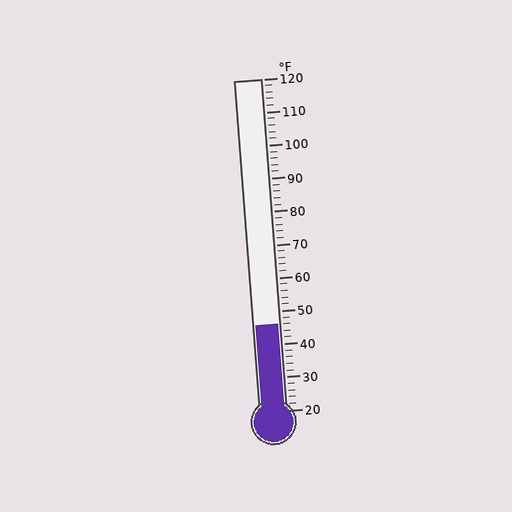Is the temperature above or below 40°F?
The temperature is above 40°F.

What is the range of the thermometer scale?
The thermometer scale ranges from 20°F to 120°F.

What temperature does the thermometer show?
The thermometer shows approximately 46°F.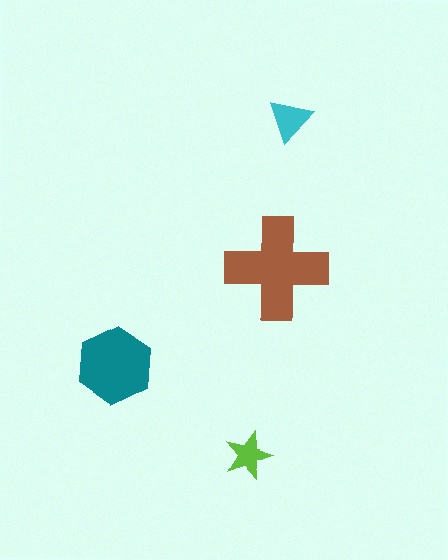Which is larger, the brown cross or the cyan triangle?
The brown cross.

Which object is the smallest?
The lime star.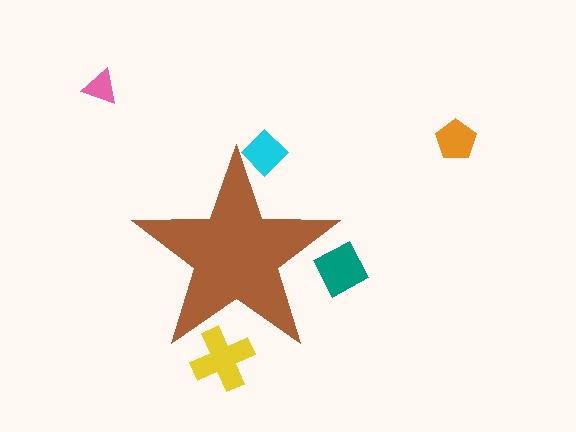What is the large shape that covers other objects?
A brown star.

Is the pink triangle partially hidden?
No, the pink triangle is fully visible.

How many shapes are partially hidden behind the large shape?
3 shapes are partially hidden.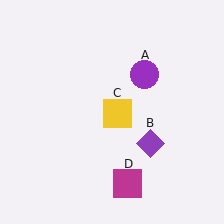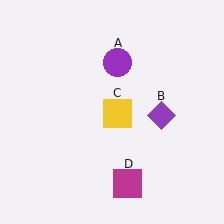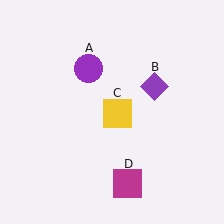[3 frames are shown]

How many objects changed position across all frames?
2 objects changed position: purple circle (object A), purple diamond (object B).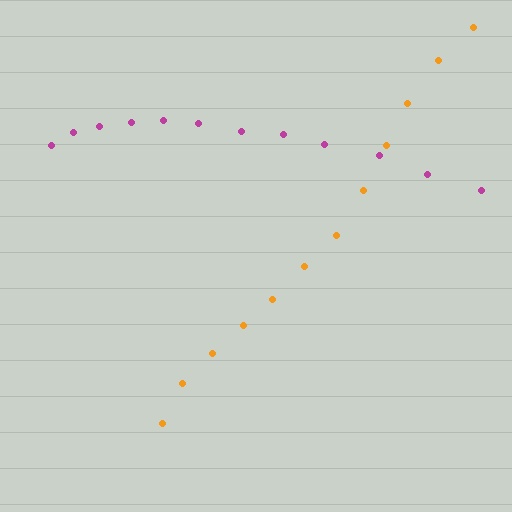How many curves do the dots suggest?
There are 2 distinct paths.